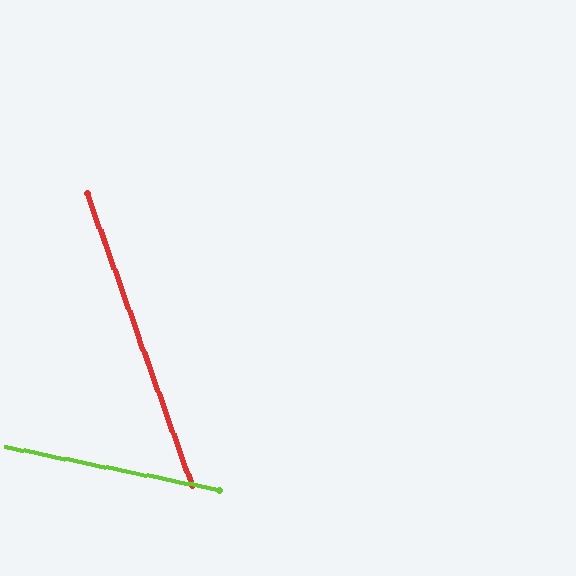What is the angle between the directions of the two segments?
Approximately 59 degrees.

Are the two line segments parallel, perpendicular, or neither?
Neither parallel nor perpendicular — they differ by about 59°.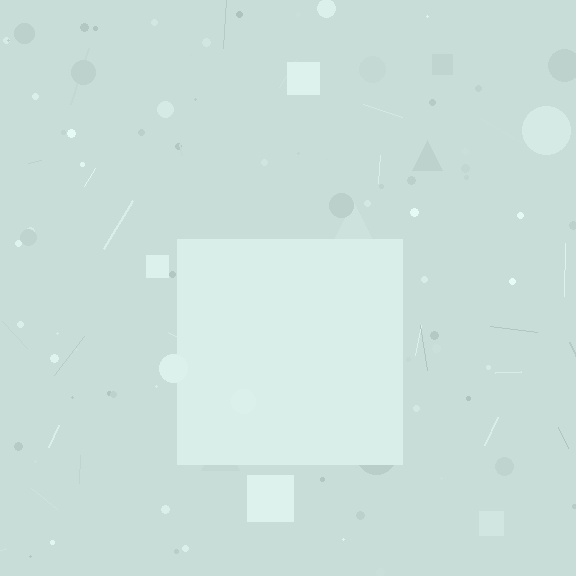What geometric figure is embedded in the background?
A square is embedded in the background.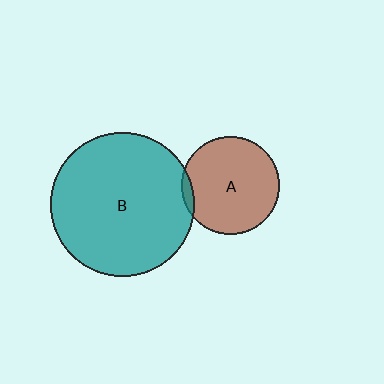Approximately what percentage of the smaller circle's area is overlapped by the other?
Approximately 5%.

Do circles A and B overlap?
Yes.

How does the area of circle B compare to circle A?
Approximately 2.2 times.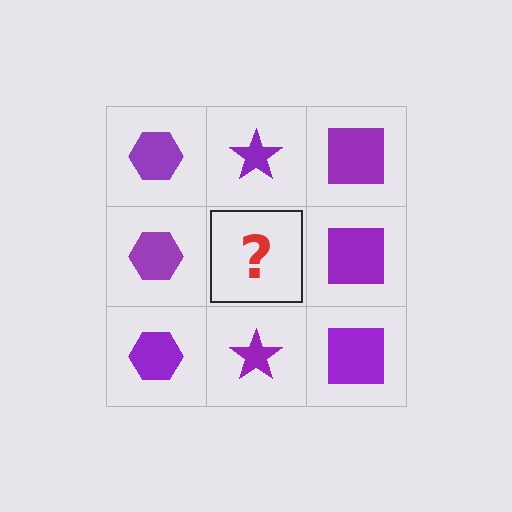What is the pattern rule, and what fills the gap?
The rule is that each column has a consistent shape. The gap should be filled with a purple star.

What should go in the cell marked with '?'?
The missing cell should contain a purple star.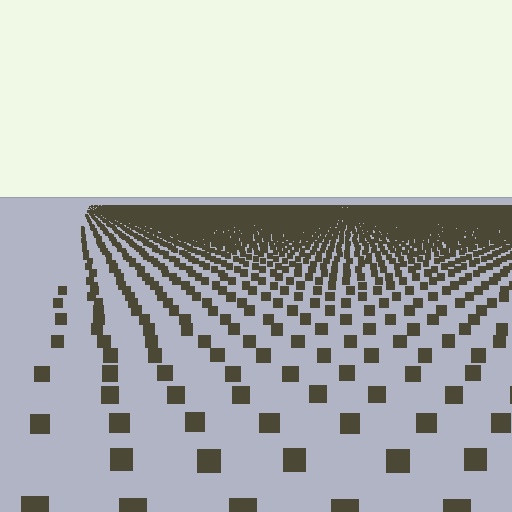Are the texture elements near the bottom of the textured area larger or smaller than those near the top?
Larger. Near the bottom, elements are closer to the viewer and appear at a bigger on-screen size.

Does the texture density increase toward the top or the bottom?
Density increases toward the top.